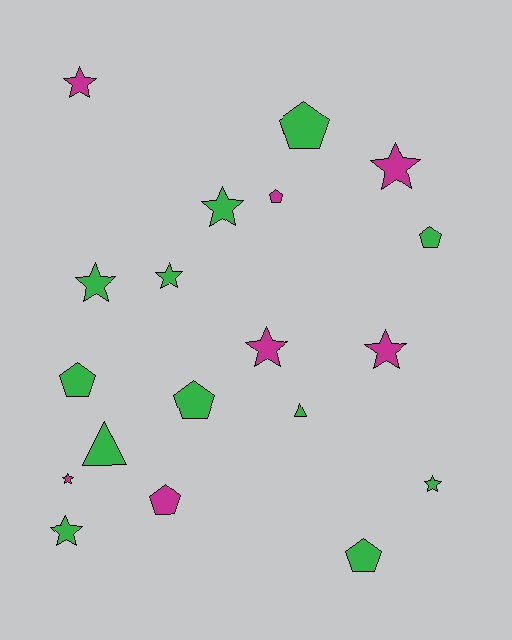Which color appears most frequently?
Green, with 12 objects.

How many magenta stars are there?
There are 5 magenta stars.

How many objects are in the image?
There are 19 objects.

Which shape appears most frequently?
Star, with 10 objects.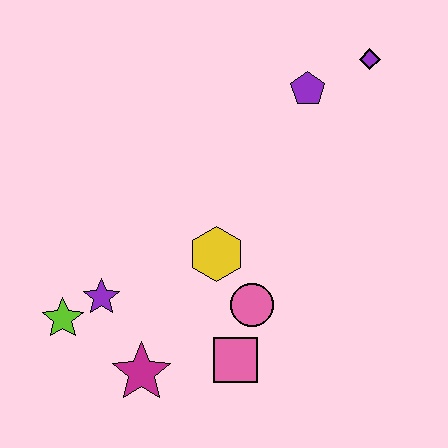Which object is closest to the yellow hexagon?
The pink circle is closest to the yellow hexagon.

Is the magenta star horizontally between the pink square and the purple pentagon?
No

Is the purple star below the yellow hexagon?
Yes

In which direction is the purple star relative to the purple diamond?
The purple star is to the left of the purple diamond.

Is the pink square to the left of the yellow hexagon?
No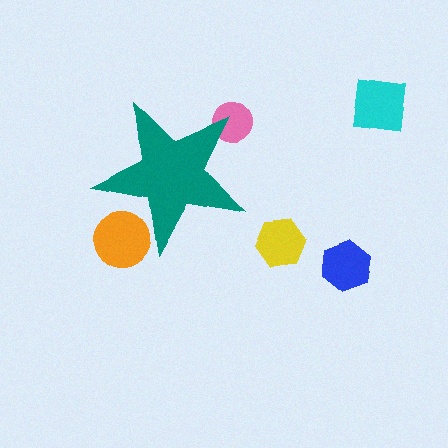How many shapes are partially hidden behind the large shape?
2 shapes are partially hidden.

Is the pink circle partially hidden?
Yes, the pink circle is partially hidden behind the teal star.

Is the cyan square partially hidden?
No, the cyan square is fully visible.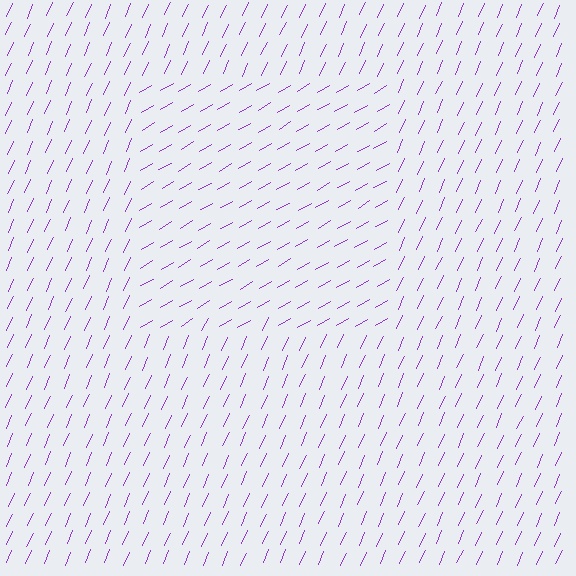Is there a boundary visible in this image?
Yes, there is a texture boundary formed by a change in line orientation.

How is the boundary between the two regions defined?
The boundary is defined purely by a change in line orientation (approximately 36 degrees difference). All lines are the same color and thickness.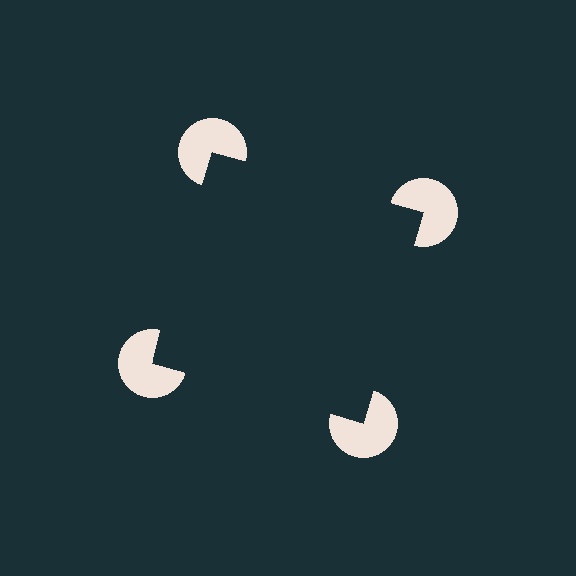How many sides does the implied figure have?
4 sides.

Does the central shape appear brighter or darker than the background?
It typically appears slightly darker than the background, even though no actual brightness change is drawn.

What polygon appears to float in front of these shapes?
An illusory square — its edges are inferred from the aligned wedge cuts in the pac-man discs, not physically drawn.